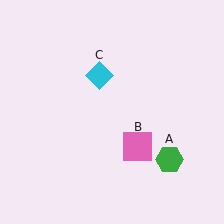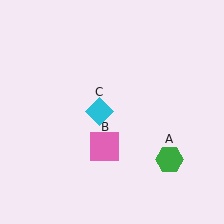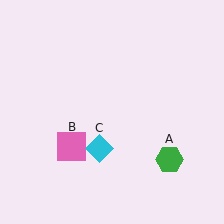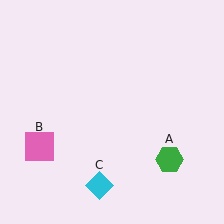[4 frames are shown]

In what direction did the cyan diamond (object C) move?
The cyan diamond (object C) moved down.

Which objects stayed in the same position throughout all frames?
Green hexagon (object A) remained stationary.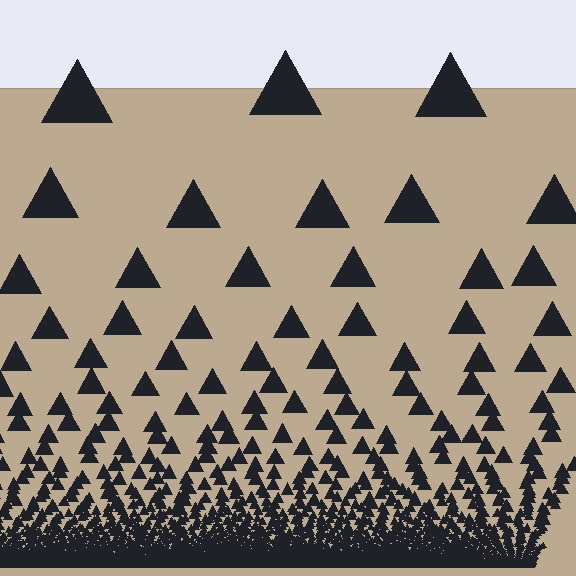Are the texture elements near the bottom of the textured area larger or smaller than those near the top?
Smaller. The gradient is inverted — elements near the bottom are smaller and denser.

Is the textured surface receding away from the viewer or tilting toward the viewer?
The surface appears to tilt toward the viewer. Texture elements get larger and sparser toward the top.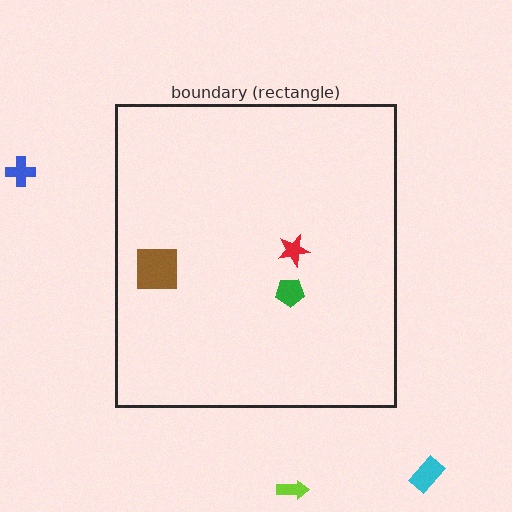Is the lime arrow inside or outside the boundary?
Outside.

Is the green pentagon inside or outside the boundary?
Inside.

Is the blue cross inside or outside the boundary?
Outside.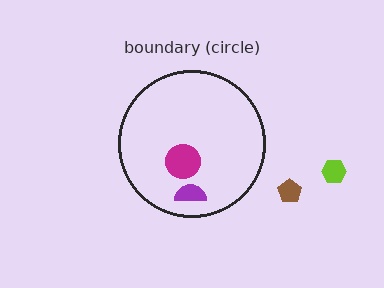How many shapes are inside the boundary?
2 inside, 2 outside.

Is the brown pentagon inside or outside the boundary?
Outside.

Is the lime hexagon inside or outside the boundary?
Outside.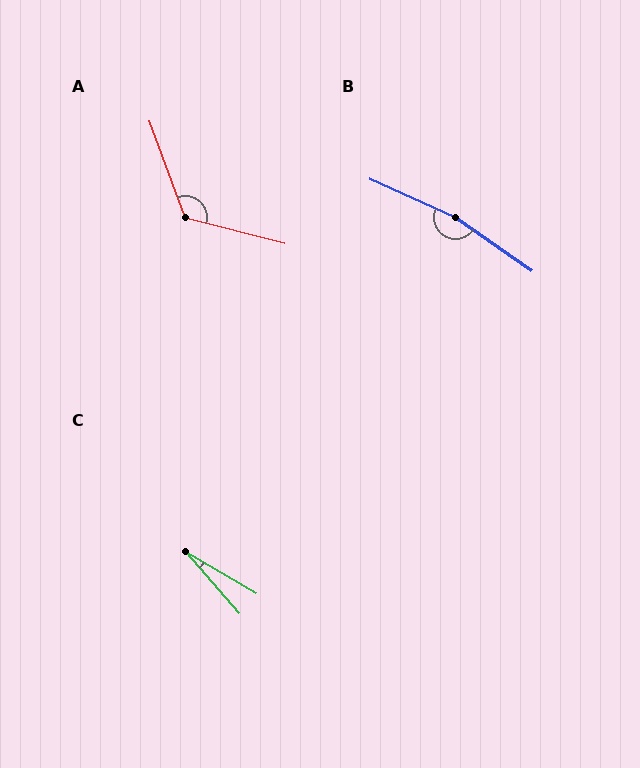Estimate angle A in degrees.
Approximately 125 degrees.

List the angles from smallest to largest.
C (18°), A (125°), B (169°).